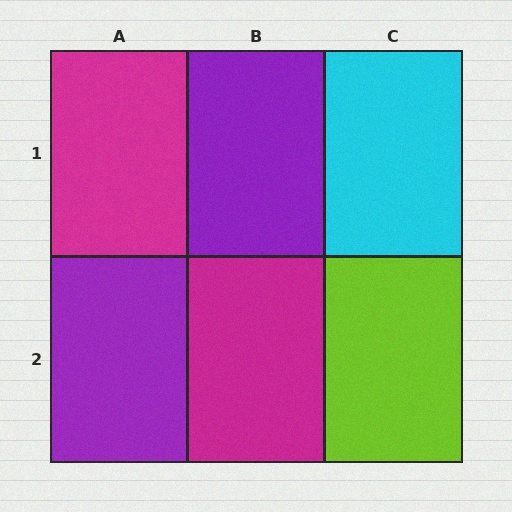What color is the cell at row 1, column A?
Magenta.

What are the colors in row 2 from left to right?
Purple, magenta, lime.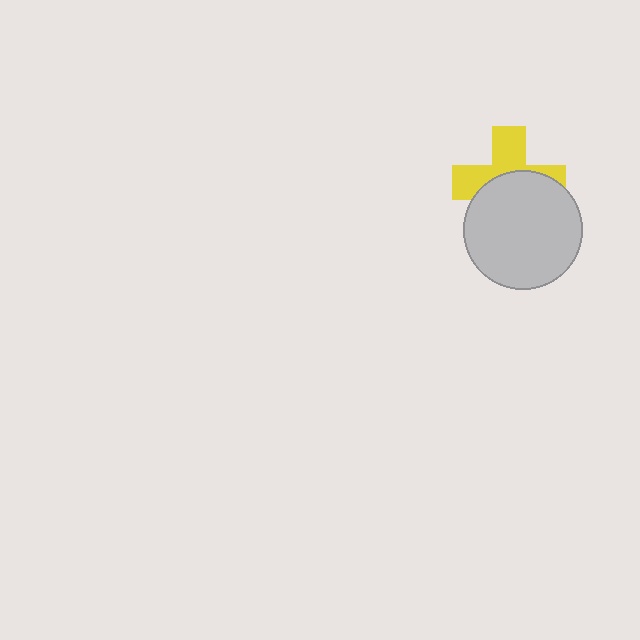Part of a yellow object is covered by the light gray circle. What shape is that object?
It is a cross.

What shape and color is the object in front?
The object in front is a light gray circle.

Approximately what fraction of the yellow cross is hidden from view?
Roughly 53% of the yellow cross is hidden behind the light gray circle.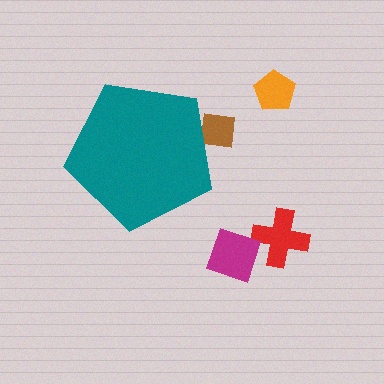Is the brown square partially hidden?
Yes, the brown square is partially hidden behind the teal pentagon.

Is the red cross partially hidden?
No, the red cross is fully visible.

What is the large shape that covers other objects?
A teal pentagon.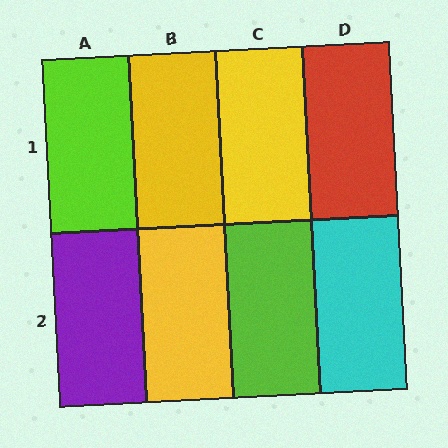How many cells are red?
1 cell is red.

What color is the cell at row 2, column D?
Cyan.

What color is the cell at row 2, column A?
Purple.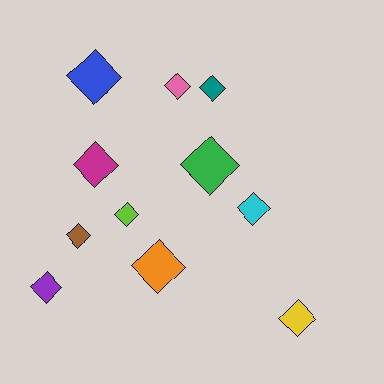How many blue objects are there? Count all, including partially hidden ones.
There is 1 blue object.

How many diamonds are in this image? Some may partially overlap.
There are 11 diamonds.